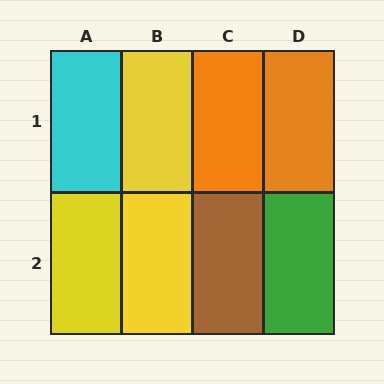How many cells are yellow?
3 cells are yellow.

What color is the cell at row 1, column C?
Orange.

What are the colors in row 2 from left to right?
Yellow, yellow, brown, green.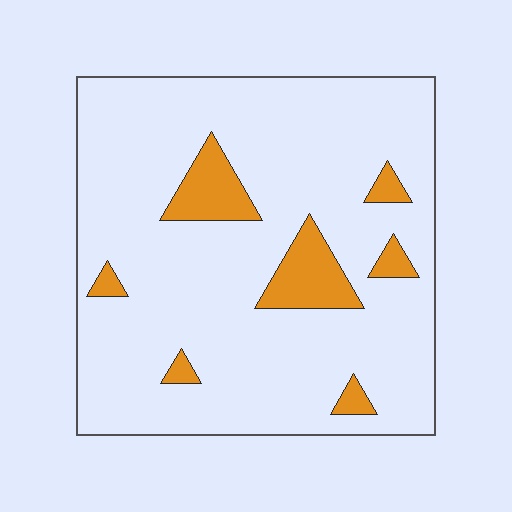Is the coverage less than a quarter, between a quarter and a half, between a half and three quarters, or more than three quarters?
Less than a quarter.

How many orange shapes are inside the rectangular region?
7.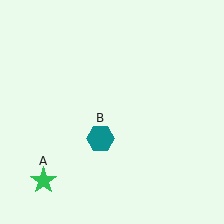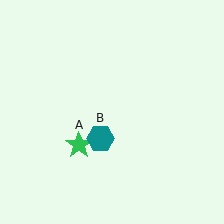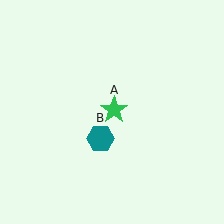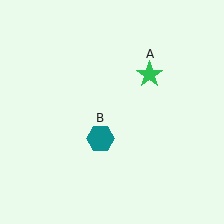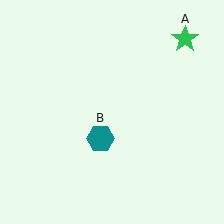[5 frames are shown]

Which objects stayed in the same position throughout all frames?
Teal hexagon (object B) remained stationary.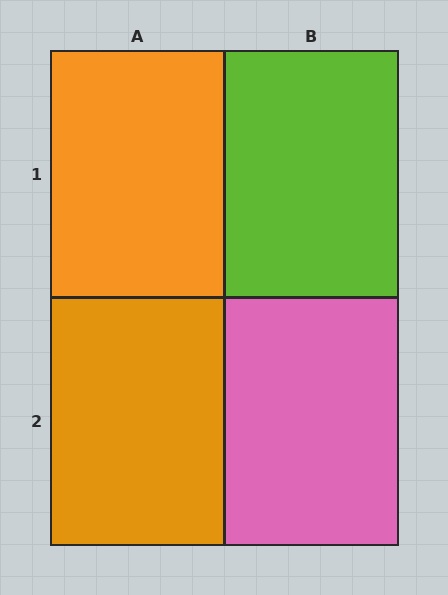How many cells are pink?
1 cell is pink.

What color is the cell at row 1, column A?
Orange.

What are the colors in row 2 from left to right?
Orange, pink.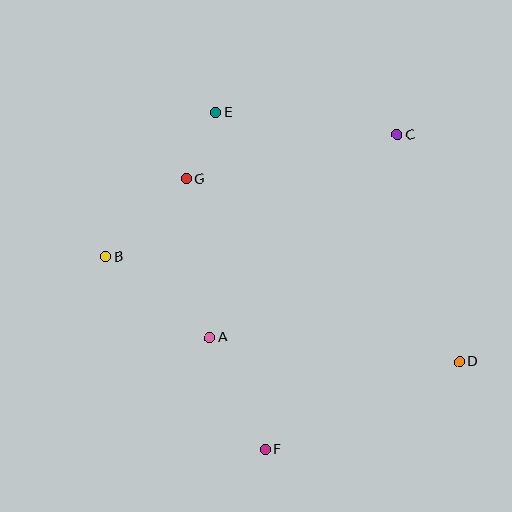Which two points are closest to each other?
Points E and G are closest to each other.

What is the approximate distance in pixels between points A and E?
The distance between A and E is approximately 225 pixels.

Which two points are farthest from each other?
Points B and D are farthest from each other.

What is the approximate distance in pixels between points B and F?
The distance between B and F is approximately 250 pixels.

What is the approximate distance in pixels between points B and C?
The distance between B and C is approximately 316 pixels.